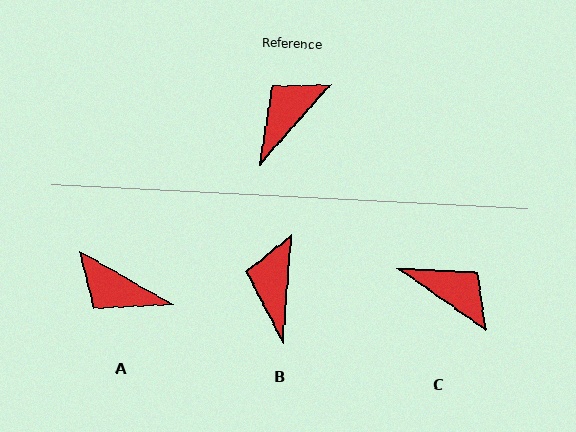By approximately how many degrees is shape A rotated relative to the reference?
Approximately 102 degrees counter-clockwise.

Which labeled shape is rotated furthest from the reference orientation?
A, about 102 degrees away.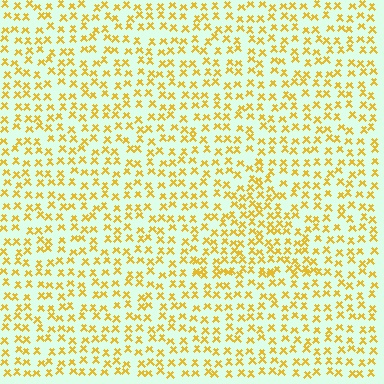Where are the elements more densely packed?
The elements are more densely packed inside the triangle boundary.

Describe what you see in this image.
The image contains small yellow elements arranged at two different densities. A triangle-shaped region is visible where the elements are more densely packed than the surrounding area.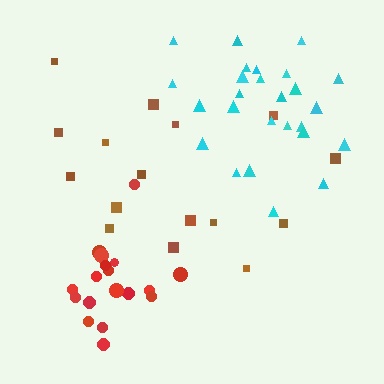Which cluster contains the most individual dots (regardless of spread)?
Cyan (26).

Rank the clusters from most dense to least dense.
red, cyan, brown.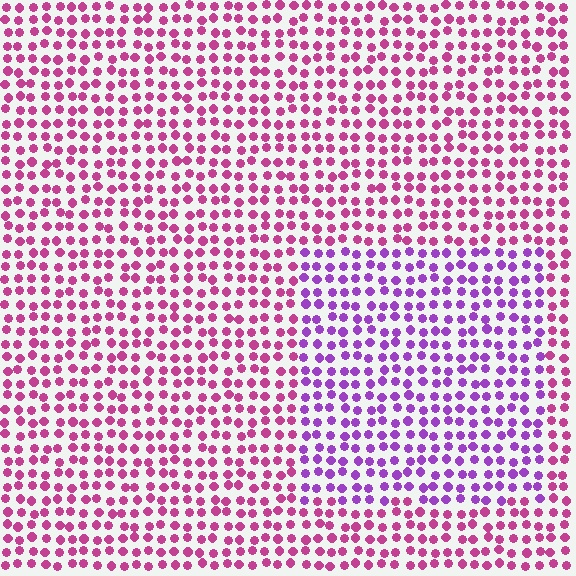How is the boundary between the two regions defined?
The boundary is defined purely by a slight shift in hue (about 41 degrees). Spacing, size, and orientation are identical on both sides.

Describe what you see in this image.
The image is filled with small magenta elements in a uniform arrangement. A rectangle-shaped region is visible where the elements are tinted to a slightly different hue, forming a subtle color boundary.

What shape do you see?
I see a rectangle.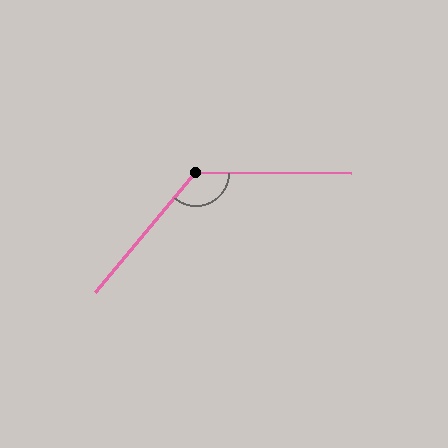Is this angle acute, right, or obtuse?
It is obtuse.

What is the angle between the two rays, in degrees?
Approximately 130 degrees.